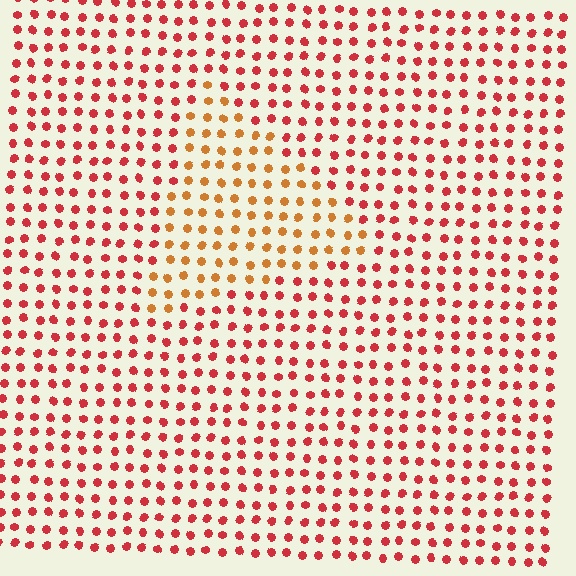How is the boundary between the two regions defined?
The boundary is defined purely by a slight shift in hue (about 34 degrees). Spacing, size, and orientation are identical on both sides.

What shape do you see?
I see a triangle.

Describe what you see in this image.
The image is filled with small red elements in a uniform arrangement. A triangle-shaped region is visible where the elements are tinted to a slightly different hue, forming a subtle color boundary.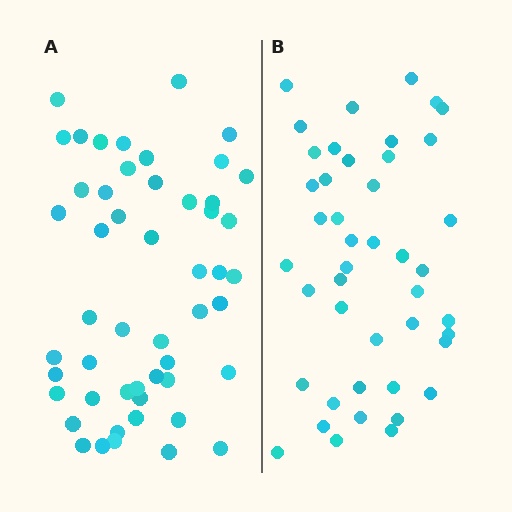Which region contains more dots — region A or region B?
Region A (the left region) has more dots.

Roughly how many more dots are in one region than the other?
Region A has roughly 8 or so more dots than region B.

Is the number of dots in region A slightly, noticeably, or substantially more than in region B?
Region A has only slightly more — the two regions are fairly close. The ratio is roughly 1.2 to 1.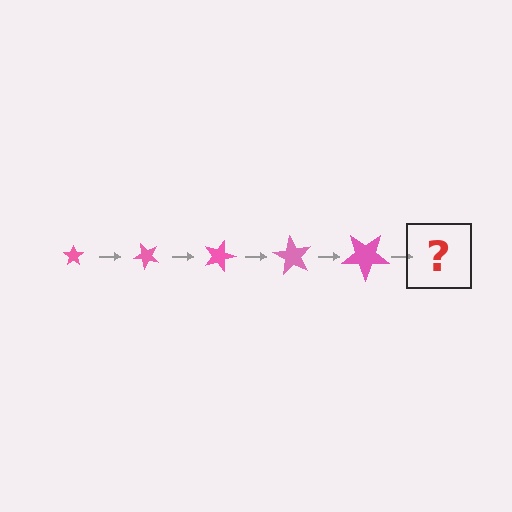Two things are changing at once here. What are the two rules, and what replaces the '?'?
The two rules are that the star grows larger each step and it rotates 45 degrees each step. The '?' should be a star, larger than the previous one and rotated 225 degrees from the start.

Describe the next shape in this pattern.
It should be a star, larger than the previous one and rotated 225 degrees from the start.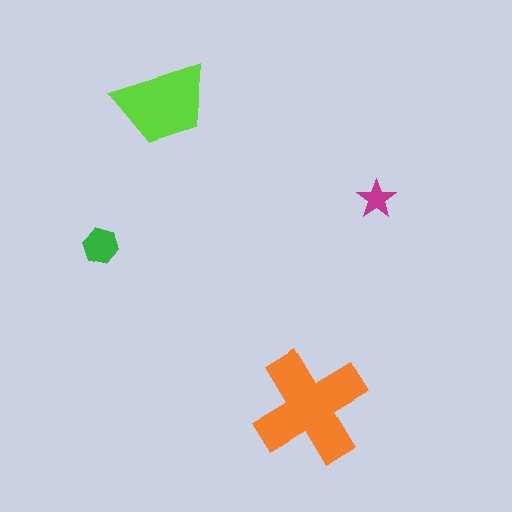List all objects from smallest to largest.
The magenta star, the green hexagon, the lime trapezoid, the orange cross.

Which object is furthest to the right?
The magenta star is rightmost.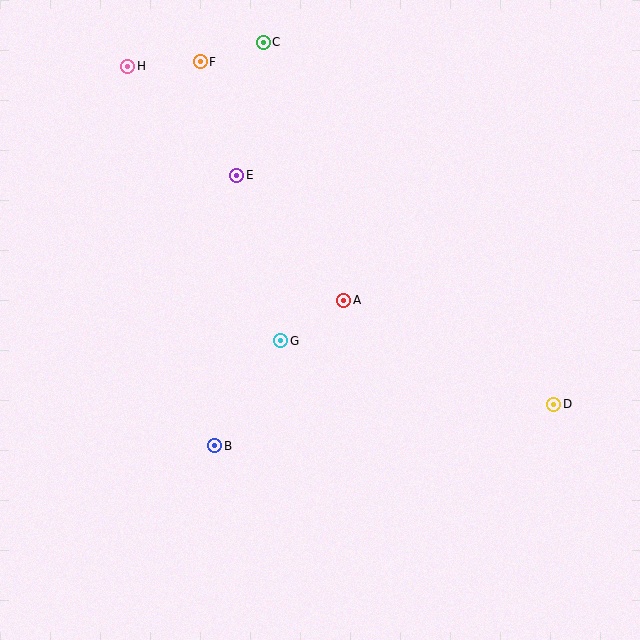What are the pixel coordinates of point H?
Point H is at (128, 66).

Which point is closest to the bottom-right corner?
Point D is closest to the bottom-right corner.